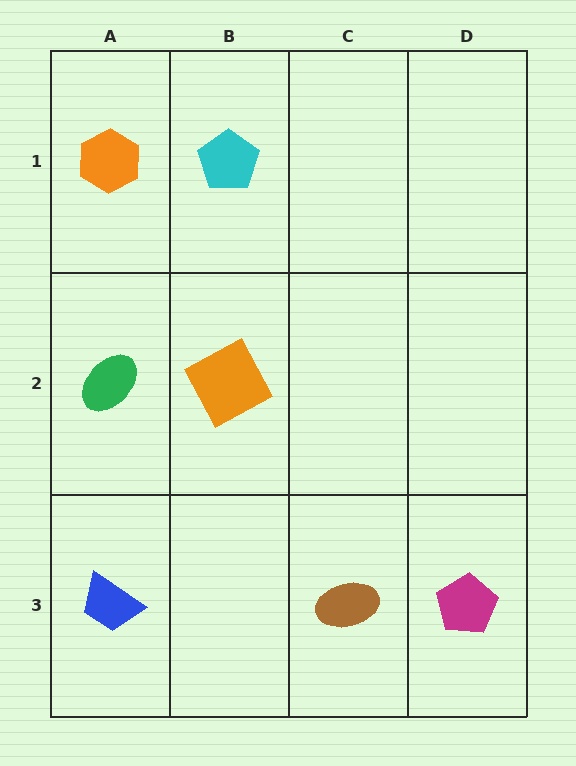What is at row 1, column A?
An orange hexagon.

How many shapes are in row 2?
2 shapes.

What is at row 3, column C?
A brown ellipse.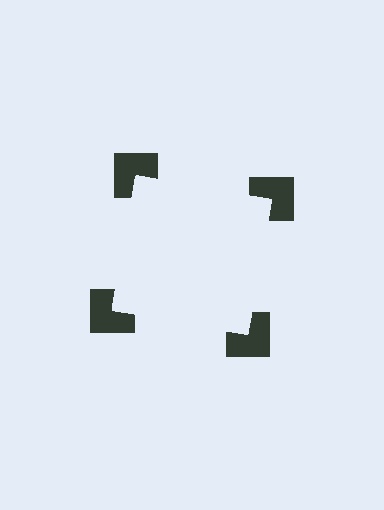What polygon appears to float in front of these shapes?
An illusory square — its edges are inferred from the aligned wedge cuts in the notched squares, not physically drawn.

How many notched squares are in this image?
There are 4 — one at each vertex of the illusory square.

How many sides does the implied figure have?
4 sides.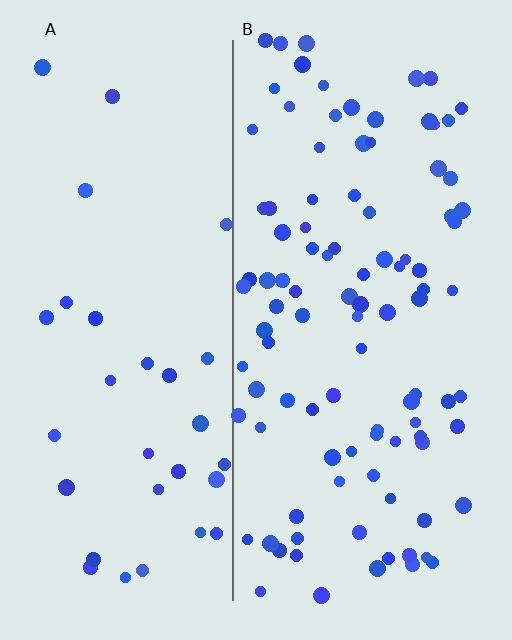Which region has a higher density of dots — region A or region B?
B (the right).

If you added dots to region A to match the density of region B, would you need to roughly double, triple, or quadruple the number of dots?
Approximately triple.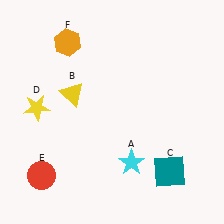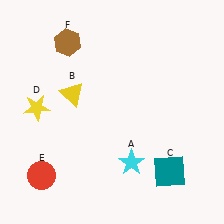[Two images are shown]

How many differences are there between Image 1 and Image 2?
There is 1 difference between the two images.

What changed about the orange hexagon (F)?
In Image 1, F is orange. In Image 2, it changed to brown.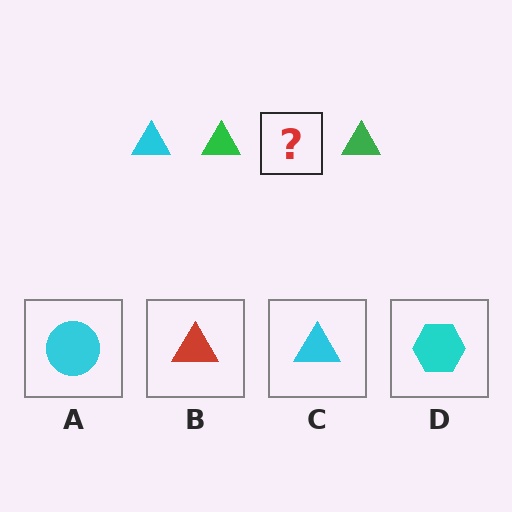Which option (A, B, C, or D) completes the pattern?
C.